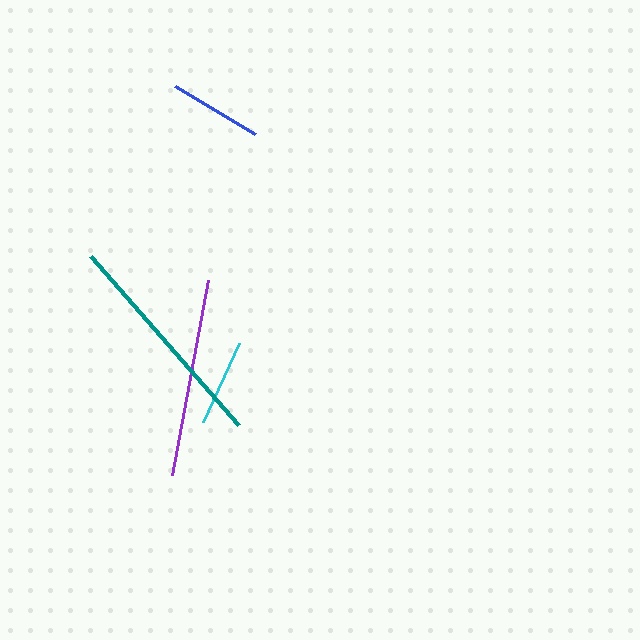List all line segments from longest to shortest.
From longest to shortest: teal, purple, blue, cyan.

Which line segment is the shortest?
The cyan line is the shortest at approximately 87 pixels.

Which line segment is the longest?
The teal line is the longest at approximately 225 pixels.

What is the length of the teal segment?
The teal segment is approximately 225 pixels long.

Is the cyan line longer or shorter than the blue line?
The blue line is longer than the cyan line.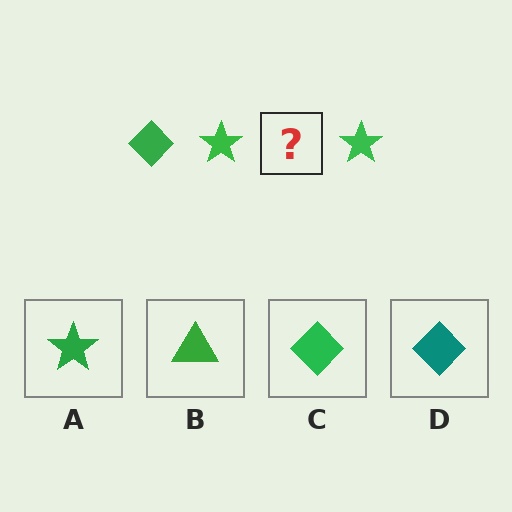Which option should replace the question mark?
Option C.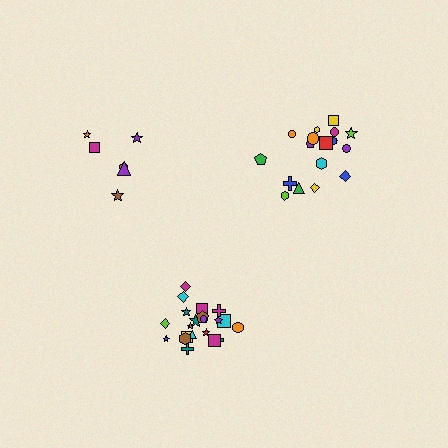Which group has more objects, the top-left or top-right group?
The top-right group.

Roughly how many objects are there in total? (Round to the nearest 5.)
Roughly 45 objects in total.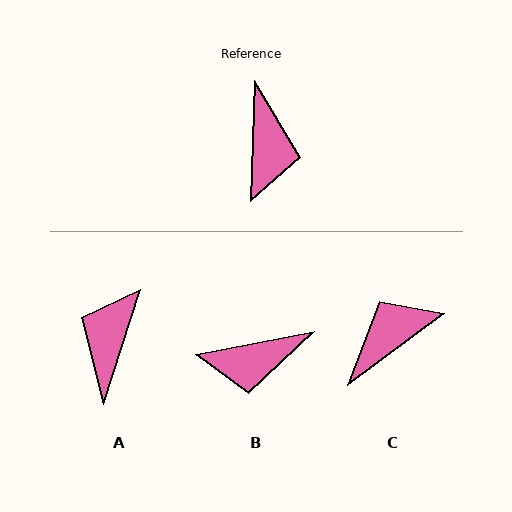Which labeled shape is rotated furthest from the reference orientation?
A, about 163 degrees away.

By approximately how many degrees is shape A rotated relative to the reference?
Approximately 163 degrees counter-clockwise.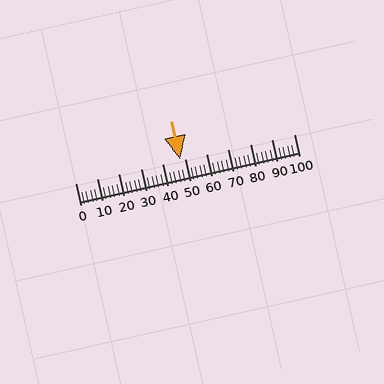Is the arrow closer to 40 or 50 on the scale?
The arrow is closer to 50.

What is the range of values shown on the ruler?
The ruler shows values from 0 to 100.